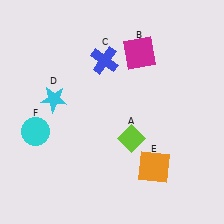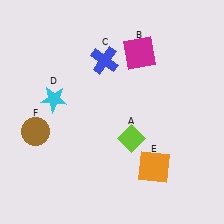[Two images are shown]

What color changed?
The circle (F) changed from cyan in Image 1 to brown in Image 2.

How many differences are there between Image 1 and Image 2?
There is 1 difference between the two images.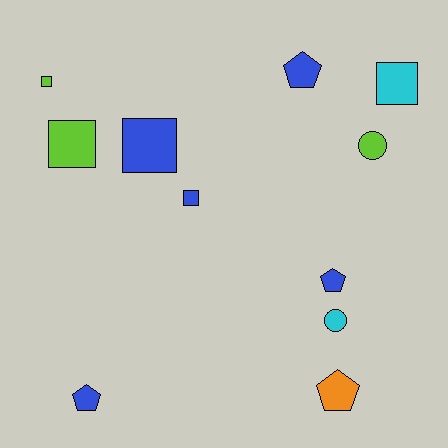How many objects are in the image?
There are 11 objects.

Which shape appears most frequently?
Square, with 5 objects.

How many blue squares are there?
There are 2 blue squares.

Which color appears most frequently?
Blue, with 5 objects.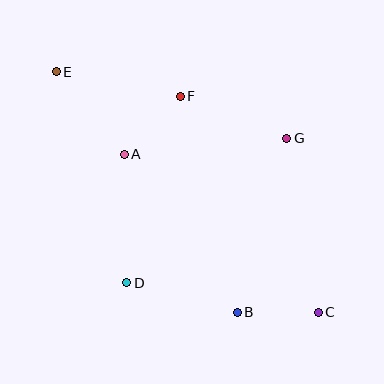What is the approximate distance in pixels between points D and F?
The distance between D and F is approximately 194 pixels.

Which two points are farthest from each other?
Points C and E are farthest from each other.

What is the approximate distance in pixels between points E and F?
The distance between E and F is approximately 126 pixels.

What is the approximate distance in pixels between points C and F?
The distance between C and F is approximately 256 pixels.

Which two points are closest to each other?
Points B and C are closest to each other.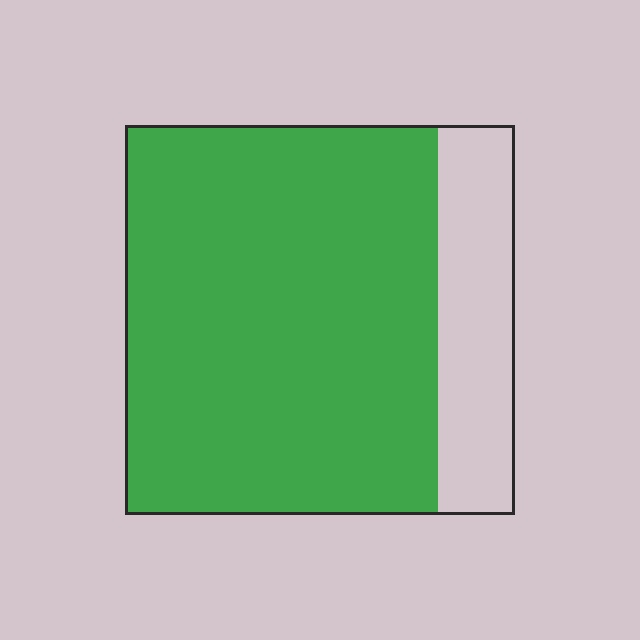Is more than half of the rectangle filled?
Yes.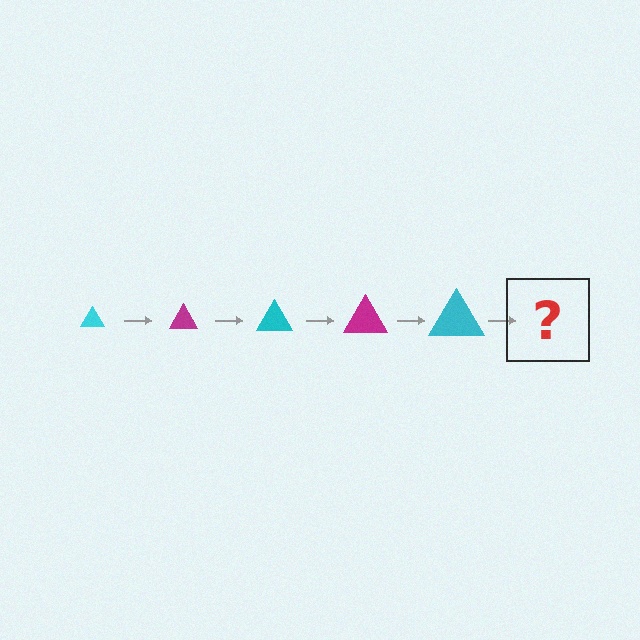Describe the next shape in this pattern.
It should be a magenta triangle, larger than the previous one.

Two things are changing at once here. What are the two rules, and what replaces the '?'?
The two rules are that the triangle grows larger each step and the color cycles through cyan and magenta. The '?' should be a magenta triangle, larger than the previous one.